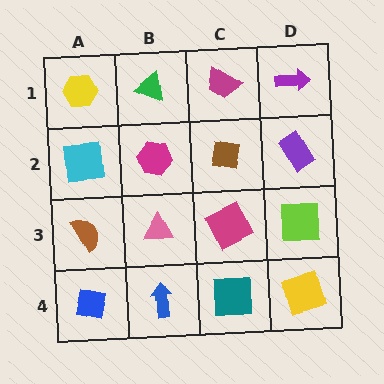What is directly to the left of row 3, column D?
A magenta square.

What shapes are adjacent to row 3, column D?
A purple rectangle (row 2, column D), a yellow square (row 4, column D), a magenta square (row 3, column C).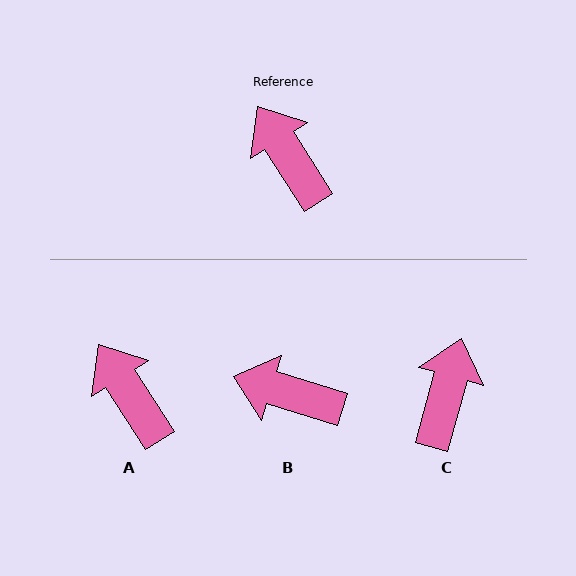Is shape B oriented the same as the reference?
No, it is off by about 40 degrees.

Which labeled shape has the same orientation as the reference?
A.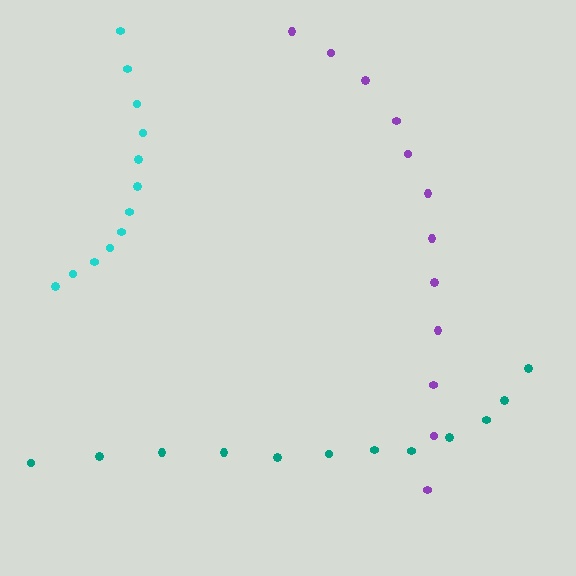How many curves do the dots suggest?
There are 3 distinct paths.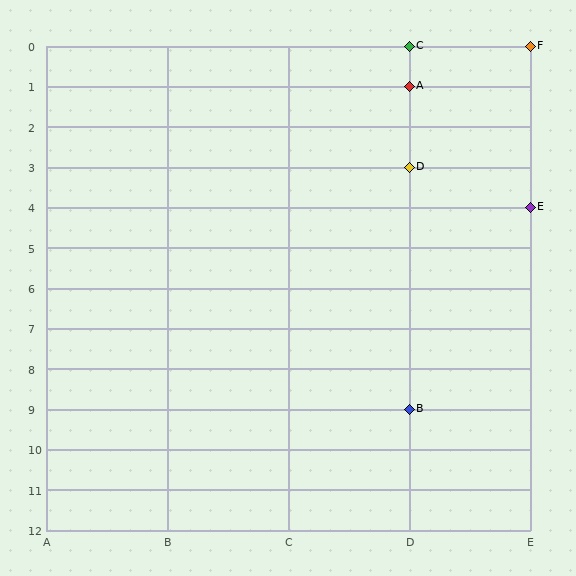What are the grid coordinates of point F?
Point F is at grid coordinates (E, 0).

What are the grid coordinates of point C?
Point C is at grid coordinates (D, 0).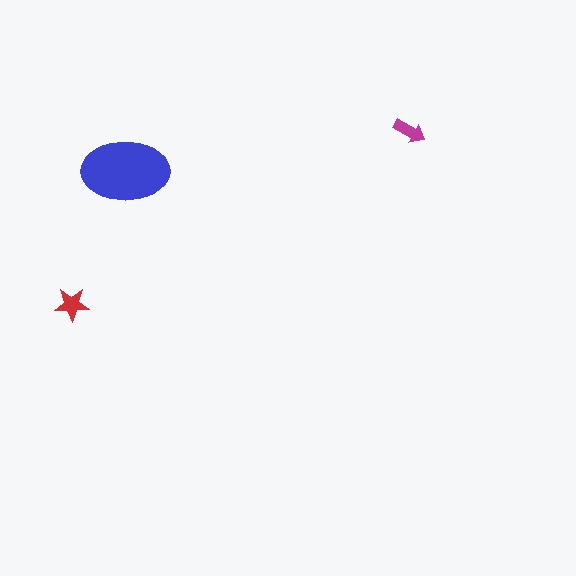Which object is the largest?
The blue ellipse.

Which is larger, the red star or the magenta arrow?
The red star.